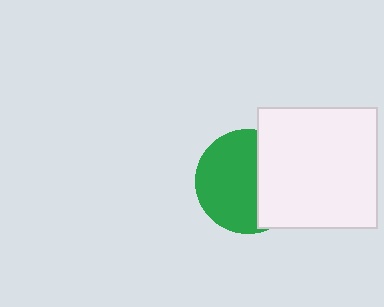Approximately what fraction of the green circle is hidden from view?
Roughly 39% of the green circle is hidden behind the white square.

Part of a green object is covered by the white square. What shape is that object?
It is a circle.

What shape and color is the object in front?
The object in front is a white square.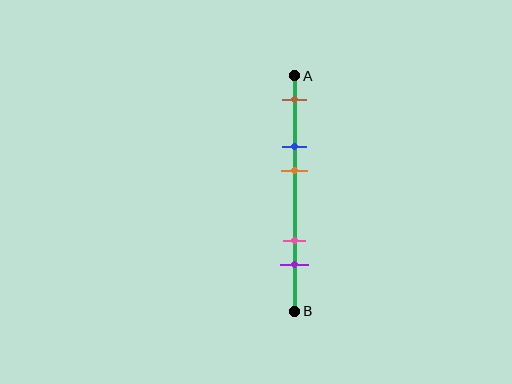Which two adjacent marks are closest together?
The blue and orange marks are the closest adjacent pair.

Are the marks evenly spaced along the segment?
No, the marks are not evenly spaced.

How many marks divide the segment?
There are 5 marks dividing the segment.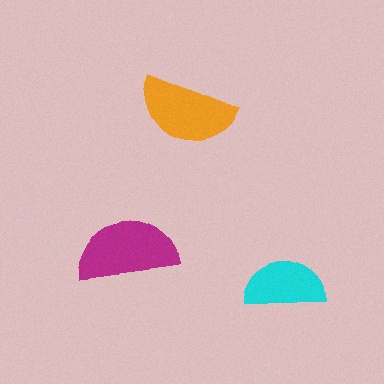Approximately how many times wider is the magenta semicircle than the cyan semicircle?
About 1.5 times wider.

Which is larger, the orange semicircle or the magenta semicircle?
The magenta one.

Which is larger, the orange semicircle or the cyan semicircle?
The orange one.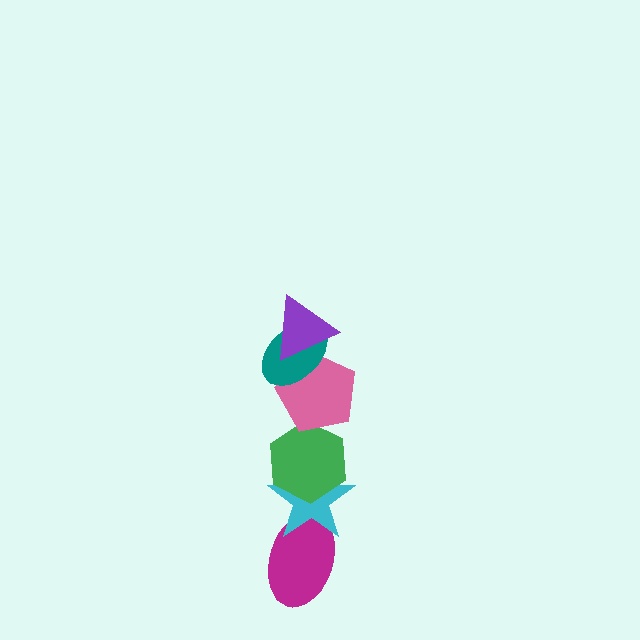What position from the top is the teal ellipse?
The teal ellipse is 2nd from the top.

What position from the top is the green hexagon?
The green hexagon is 4th from the top.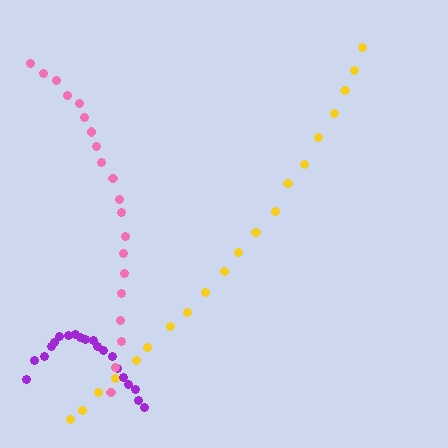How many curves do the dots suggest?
There are 3 distinct paths.